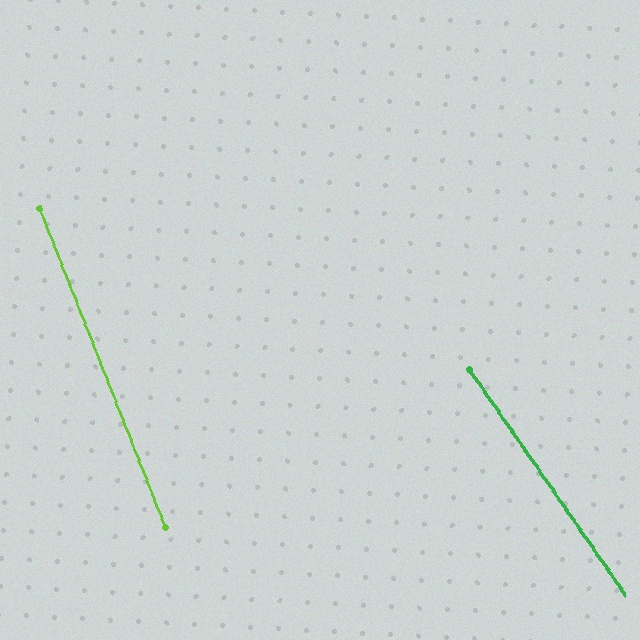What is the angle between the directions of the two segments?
Approximately 13 degrees.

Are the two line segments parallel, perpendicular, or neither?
Neither parallel nor perpendicular — they differ by about 13°.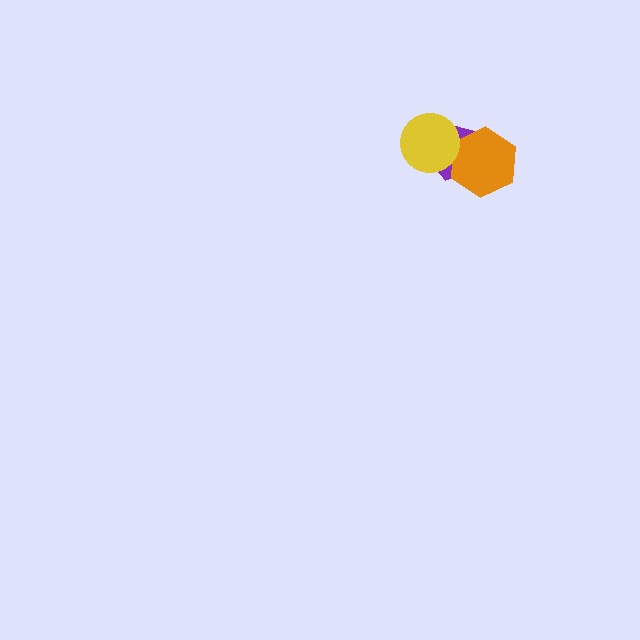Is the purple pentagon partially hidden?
Yes, it is partially covered by another shape.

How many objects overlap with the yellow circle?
2 objects overlap with the yellow circle.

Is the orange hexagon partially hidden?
Yes, it is partially covered by another shape.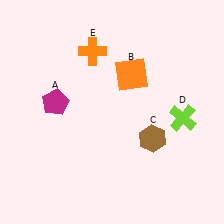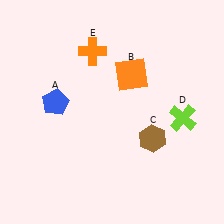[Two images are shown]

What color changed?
The pentagon (A) changed from magenta in Image 1 to blue in Image 2.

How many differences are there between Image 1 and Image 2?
There is 1 difference between the two images.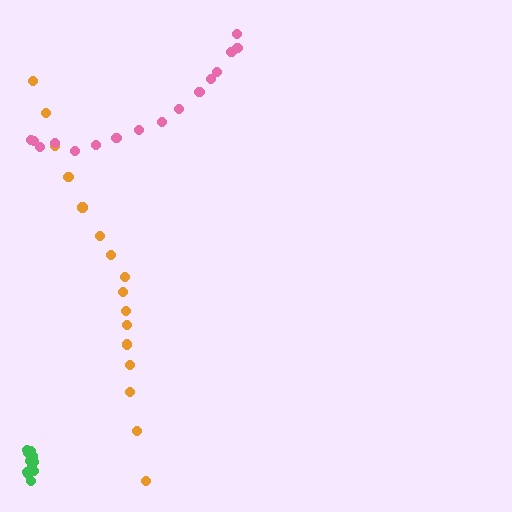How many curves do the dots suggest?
There are 3 distinct paths.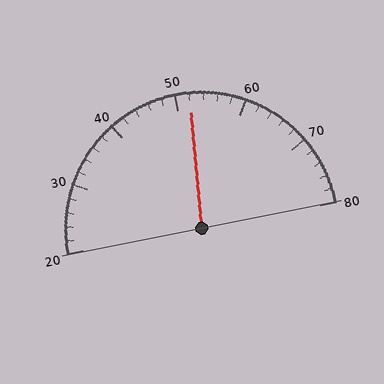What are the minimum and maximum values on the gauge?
The gauge ranges from 20 to 80.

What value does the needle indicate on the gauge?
The needle indicates approximately 52.